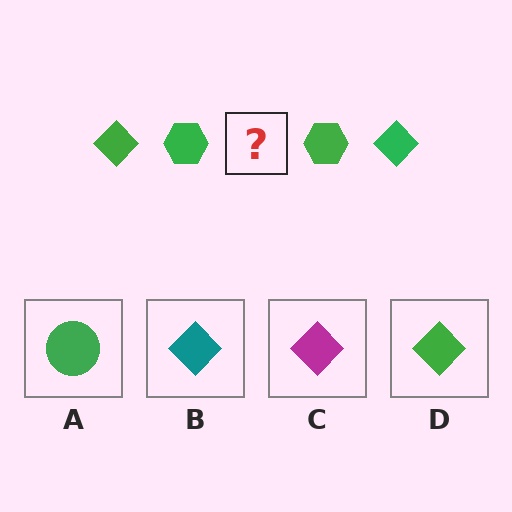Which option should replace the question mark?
Option D.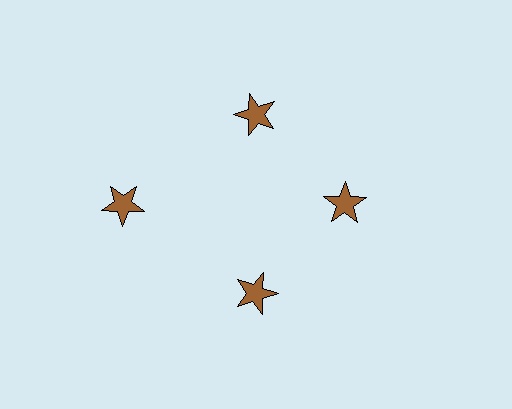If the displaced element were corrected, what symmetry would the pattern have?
It would have 4-fold rotational symmetry — the pattern would map onto itself every 90 degrees.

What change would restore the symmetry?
The symmetry would be restored by moving it inward, back onto the ring so that all 4 stars sit at equal angles and equal distance from the center.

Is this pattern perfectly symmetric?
No. The 4 brown stars are arranged in a ring, but one element near the 9 o'clock position is pushed outward from the center, breaking the 4-fold rotational symmetry.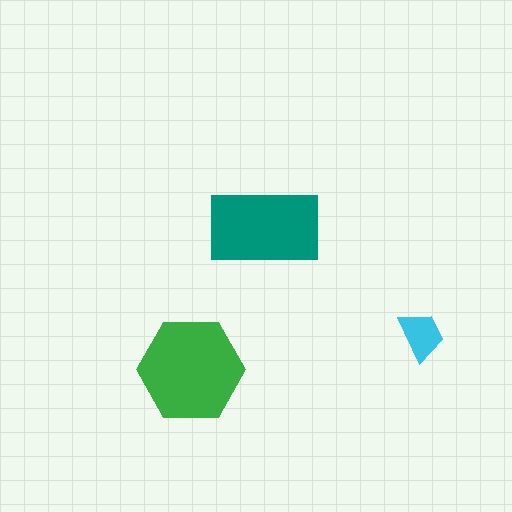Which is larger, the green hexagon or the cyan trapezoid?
The green hexagon.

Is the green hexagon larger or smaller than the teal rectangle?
Larger.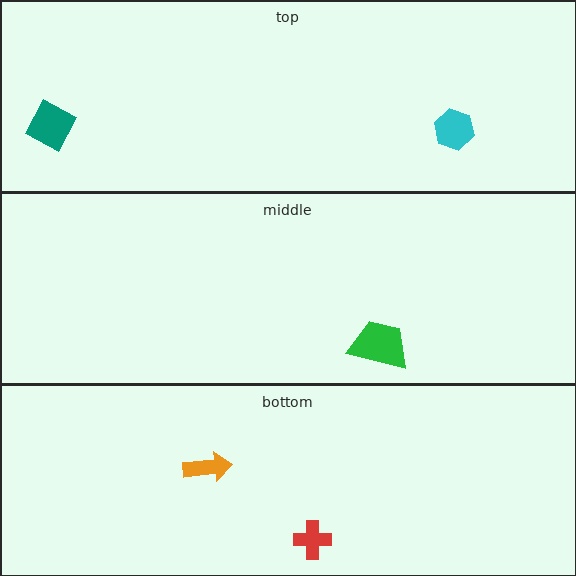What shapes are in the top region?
The teal diamond, the cyan hexagon.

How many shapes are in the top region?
2.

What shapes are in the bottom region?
The orange arrow, the red cross.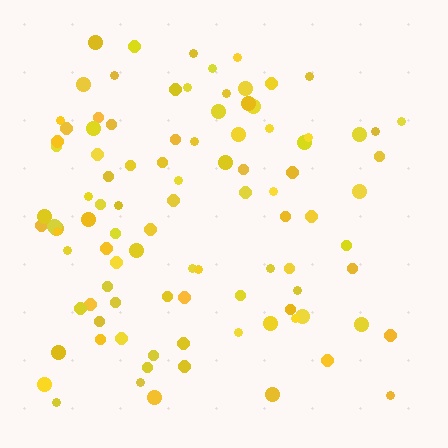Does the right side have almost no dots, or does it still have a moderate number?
Still a moderate number, just noticeably fewer than the left.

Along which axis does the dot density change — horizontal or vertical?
Horizontal.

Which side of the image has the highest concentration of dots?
The left.